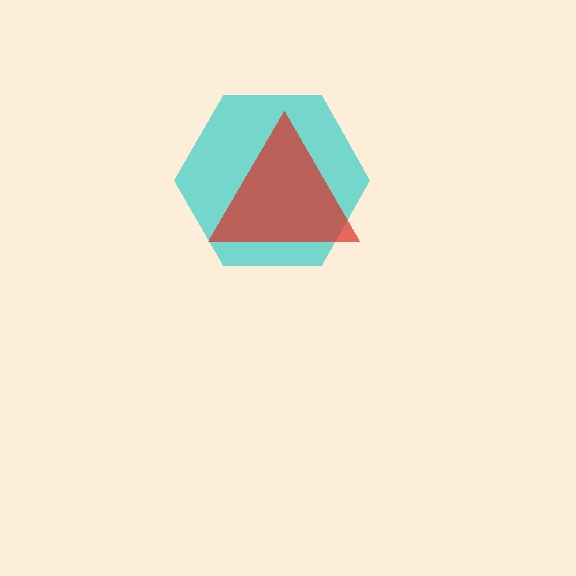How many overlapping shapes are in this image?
There are 2 overlapping shapes in the image.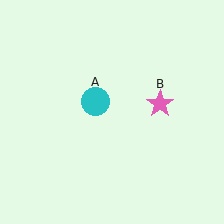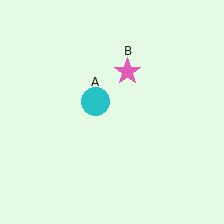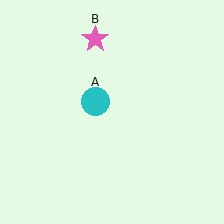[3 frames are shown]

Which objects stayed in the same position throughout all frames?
Cyan circle (object A) remained stationary.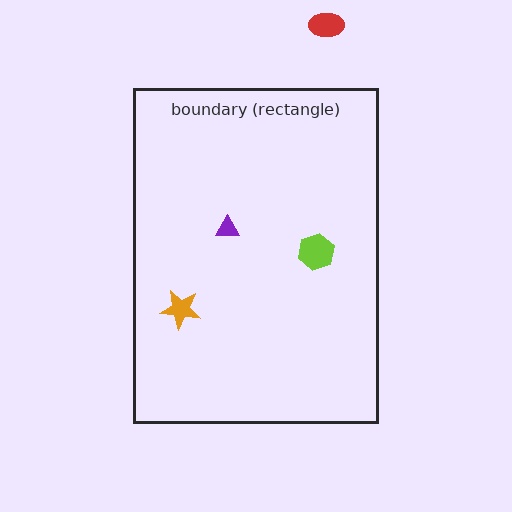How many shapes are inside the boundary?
3 inside, 1 outside.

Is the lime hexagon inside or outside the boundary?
Inside.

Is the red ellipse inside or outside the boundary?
Outside.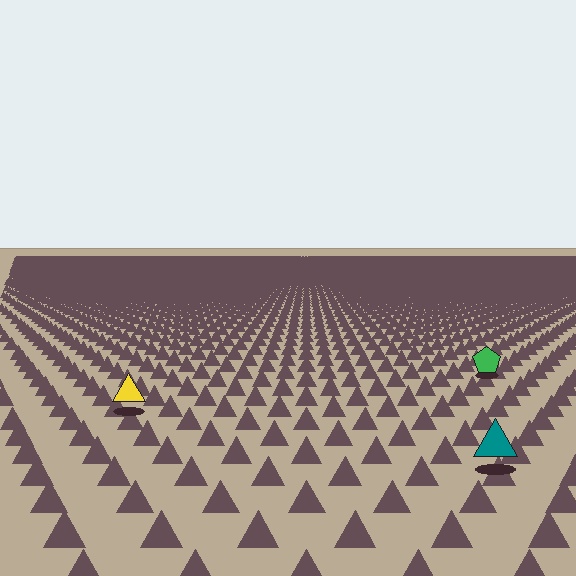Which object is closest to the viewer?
The teal triangle is closest. The texture marks near it are larger and more spread out.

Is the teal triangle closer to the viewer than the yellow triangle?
Yes. The teal triangle is closer — you can tell from the texture gradient: the ground texture is coarser near it.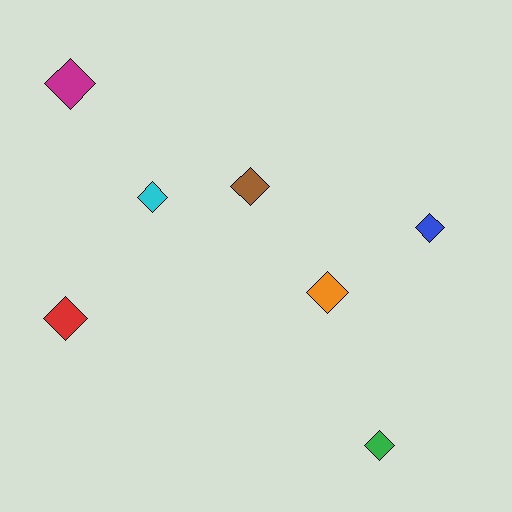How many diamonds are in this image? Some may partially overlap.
There are 7 diamonds.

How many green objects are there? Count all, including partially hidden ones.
There is 1 green object.